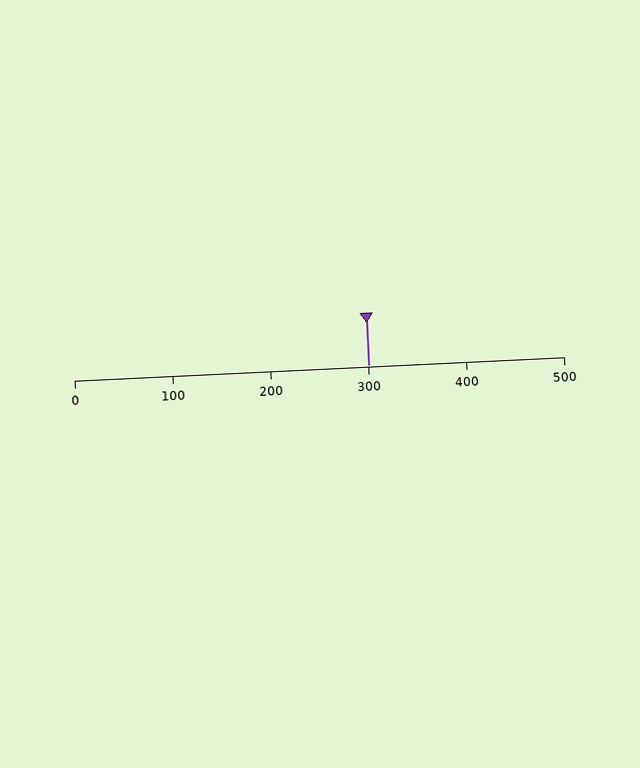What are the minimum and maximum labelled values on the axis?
The axis runs from 0 to 500.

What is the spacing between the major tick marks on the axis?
The major ticks are spaced 100 apart.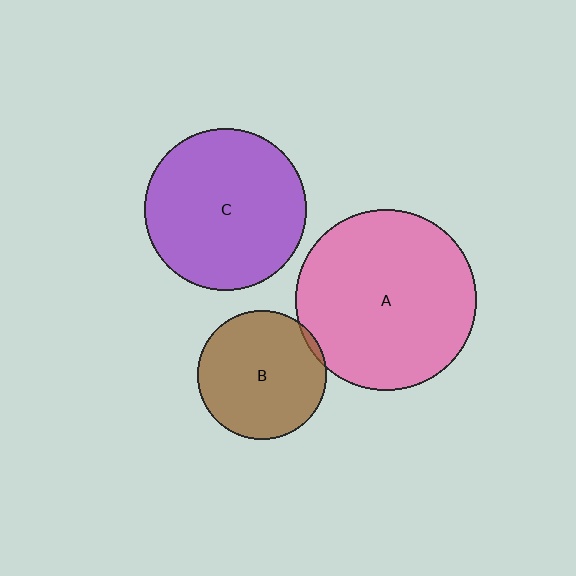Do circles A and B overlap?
Yes.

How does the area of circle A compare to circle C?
Approximately 1.3 times.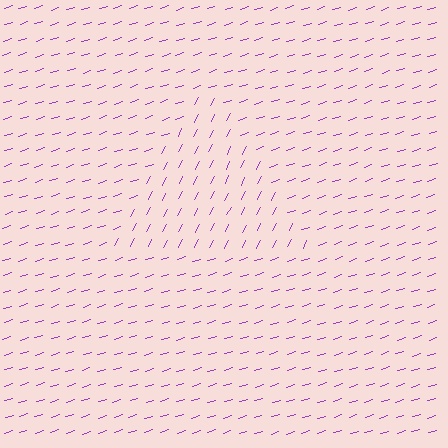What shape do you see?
I see a triangle.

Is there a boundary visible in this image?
Yes, there is a texture boundary formed by a change in line orientation.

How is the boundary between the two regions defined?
The boundary is defined purely by a change in line orientation (approximately 45 degrees difference). All lines are the same color and thickness.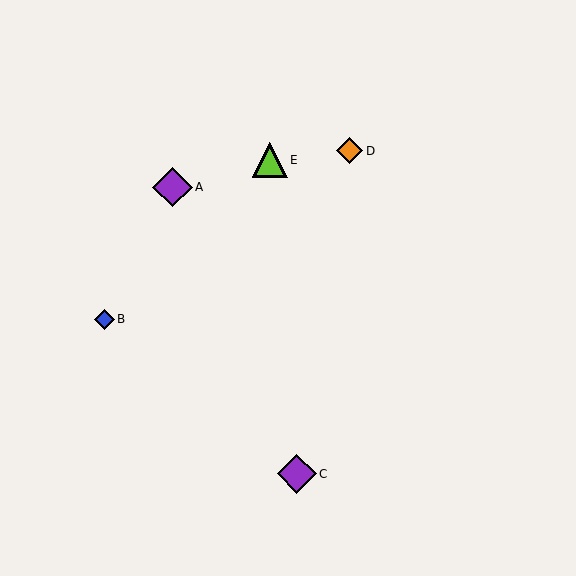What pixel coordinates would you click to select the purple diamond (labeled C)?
Click at (297, 474) to select the purple diamond C.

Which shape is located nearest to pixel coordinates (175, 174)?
The purple diamond (labeled A) at (173, 187) is nearest to that location.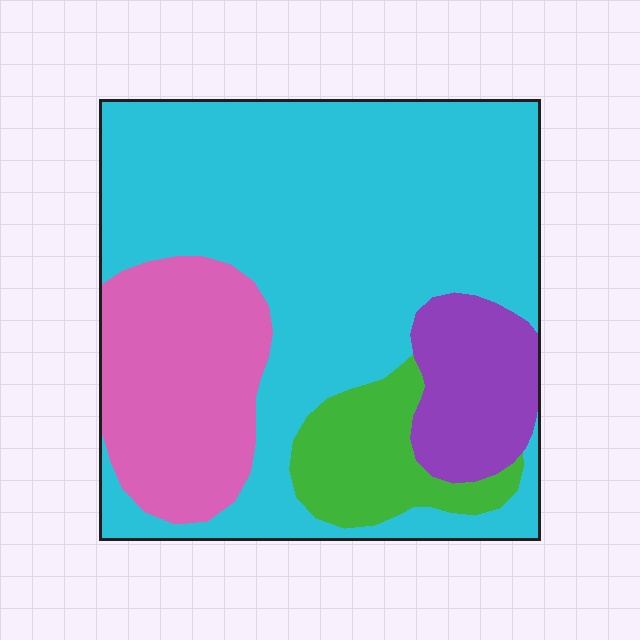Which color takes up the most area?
Cyan, at roughly 60%.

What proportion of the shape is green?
Green takes up about one tenth (1/10) of the shape.